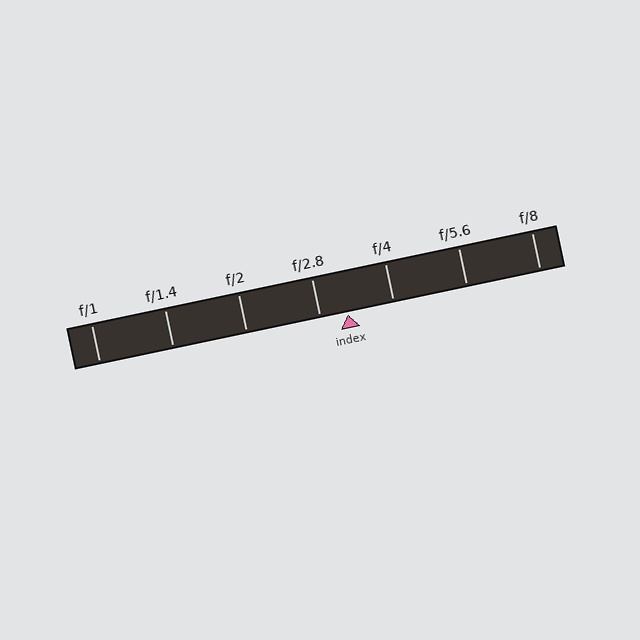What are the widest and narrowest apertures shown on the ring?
The widest aperture shown is f/1 and the narrowest is f/8.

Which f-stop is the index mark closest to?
The index mark is closest to f/2.8.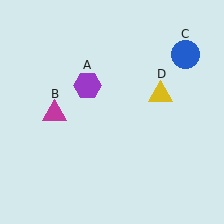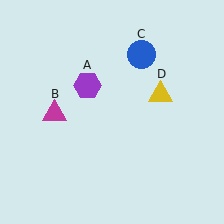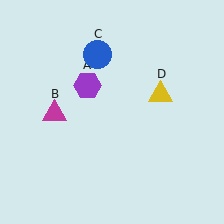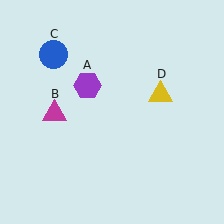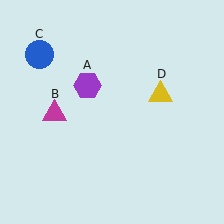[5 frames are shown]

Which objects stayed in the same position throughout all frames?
Purple hexagon (object A) and magenta triangle (object B) and yellow triangle (object D) remained stationary.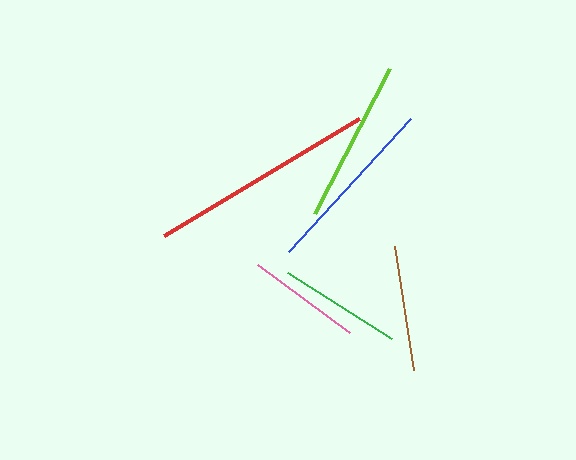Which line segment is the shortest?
The pink line is the shortest at approximately 114 pixels.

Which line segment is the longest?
The red line is the longest at approximately 227 pixels.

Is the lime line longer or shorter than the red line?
The red line is longer than the lime line.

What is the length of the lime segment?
The lime segment is approximately 163 pixels long.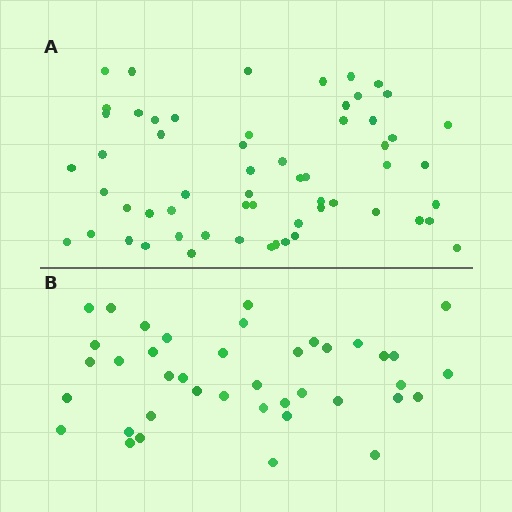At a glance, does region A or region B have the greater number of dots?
Region A (the top region) has more dots.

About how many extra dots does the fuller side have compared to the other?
Region A has approximately 20 more dots than region B.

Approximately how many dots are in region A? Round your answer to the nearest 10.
About 60 dots. (The exact count is 59, which rounds to 60.)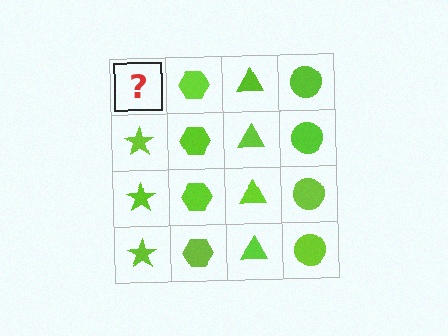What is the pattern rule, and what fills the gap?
The rule is that each column has a consistent shape. The gap should be filled with a lime star.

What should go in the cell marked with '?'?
The missing cell should contain a lime star.